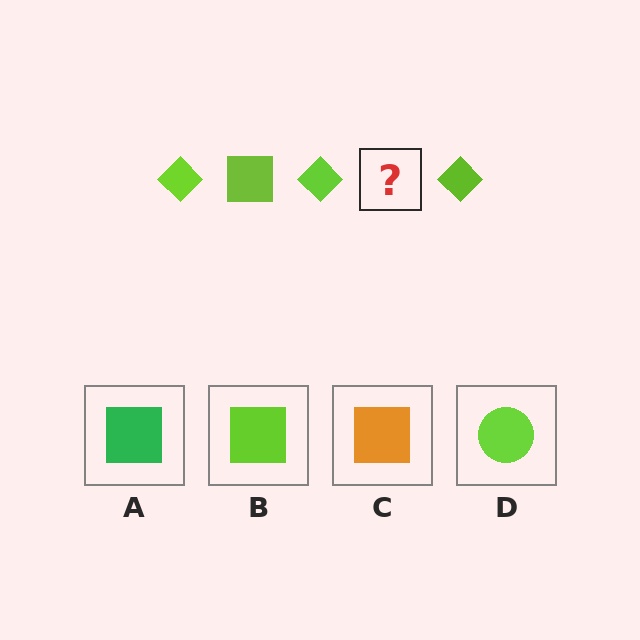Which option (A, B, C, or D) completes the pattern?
B.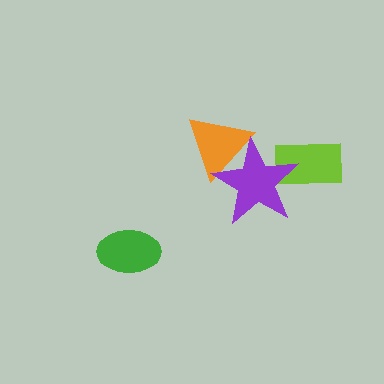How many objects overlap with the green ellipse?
0 objects overlap with the green ellipse.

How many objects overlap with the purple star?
2 objects overlap with the purple star.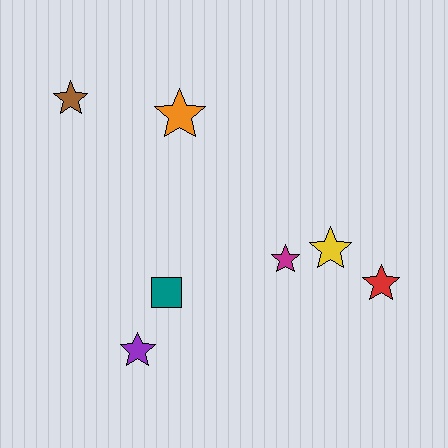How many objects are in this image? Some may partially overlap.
There are 7 objects.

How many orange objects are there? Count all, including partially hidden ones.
There is 1 orange object.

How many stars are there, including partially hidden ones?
There are 6 stars.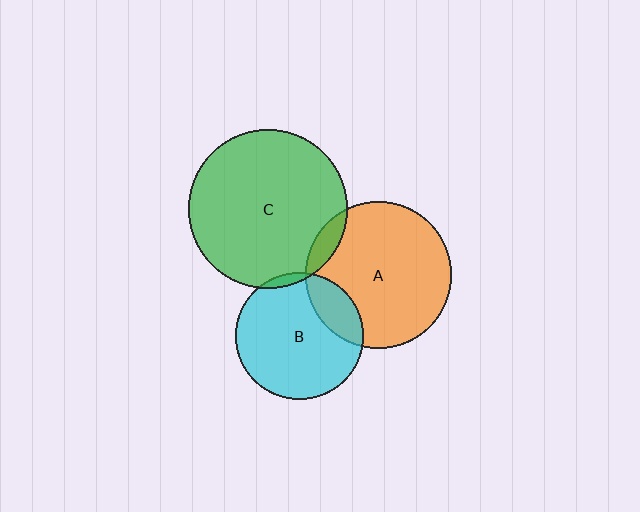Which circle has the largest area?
Circle C (green).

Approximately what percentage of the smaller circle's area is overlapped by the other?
Approximately 20%.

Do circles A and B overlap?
Yes.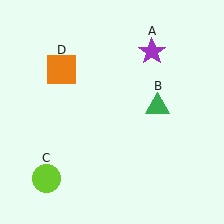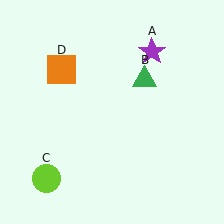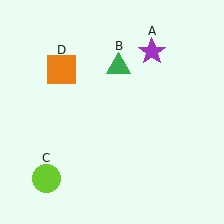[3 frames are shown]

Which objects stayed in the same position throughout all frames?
Purple star (object A) and lime circle (object C) and orange square (object D) remained stationary.